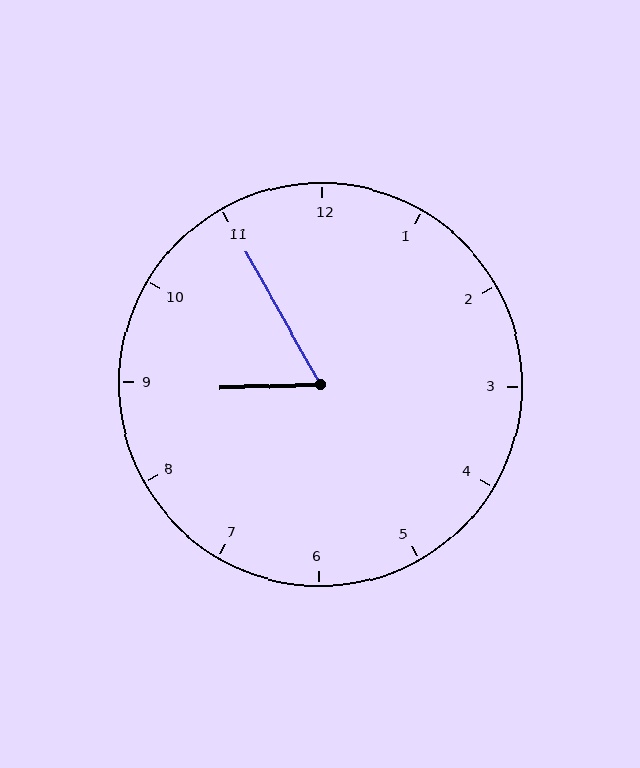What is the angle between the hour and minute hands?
Approximately 62 degrees.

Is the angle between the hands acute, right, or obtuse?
It is acute.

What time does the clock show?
8:55.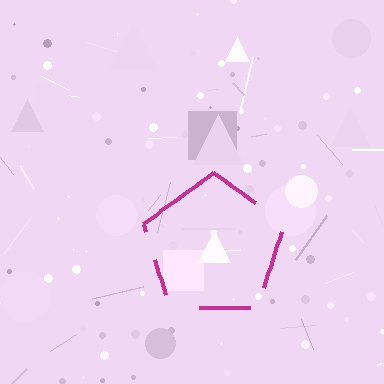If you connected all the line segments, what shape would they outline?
They would outline a pentagon.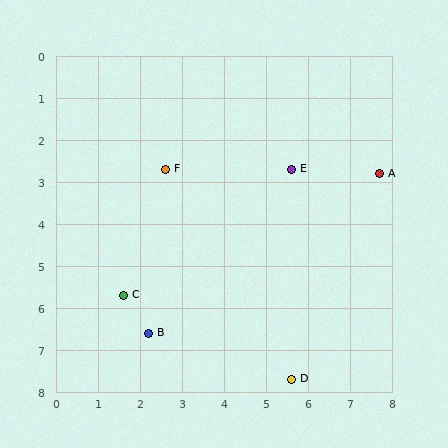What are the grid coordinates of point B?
Point B is at approximately (2.2, 6.6).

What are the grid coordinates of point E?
Point E is at approximately (5.6, 2.7).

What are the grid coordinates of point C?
Point C is at approximately (1.6, 5.7).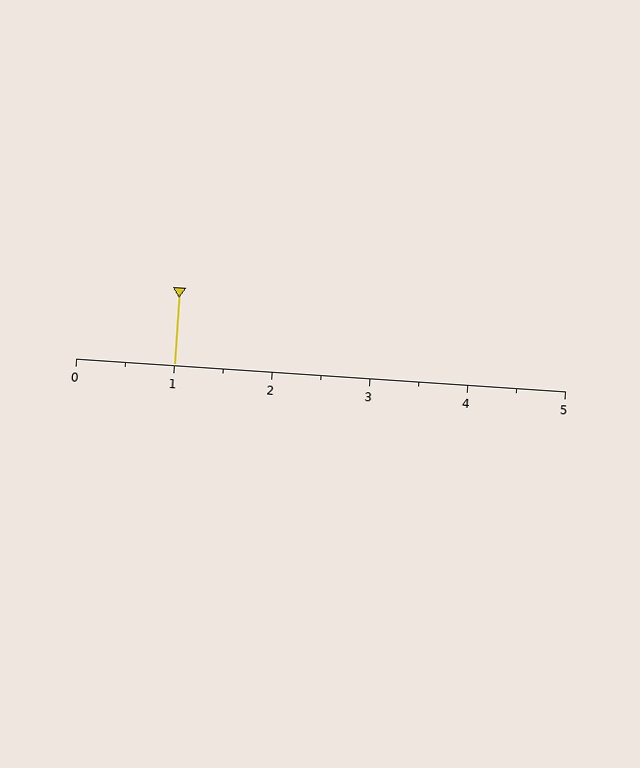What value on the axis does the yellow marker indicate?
The marker indicates approximately 1.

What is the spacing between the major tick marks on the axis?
The major ticks are spaced 1 apart.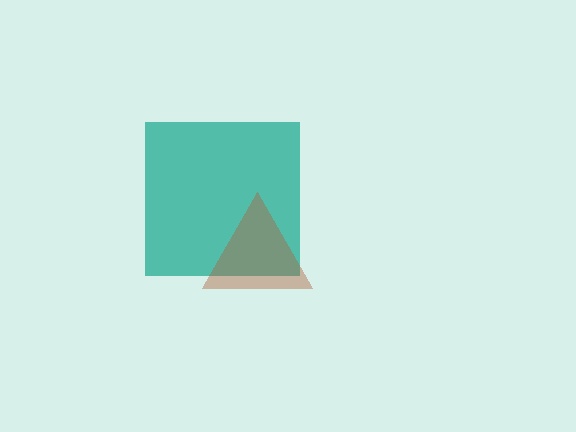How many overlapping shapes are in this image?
There are 2 overlapping shapes in the image.